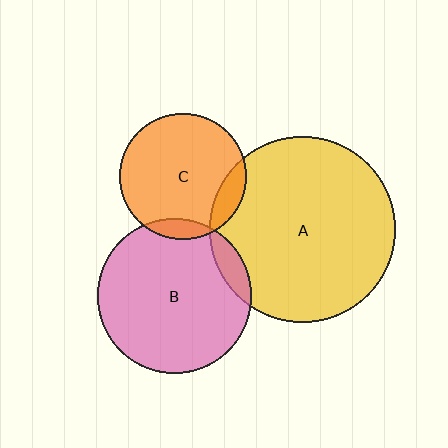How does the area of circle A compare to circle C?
Approximately 2.2 times.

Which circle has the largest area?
Circle A (yellow).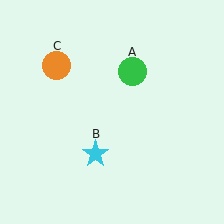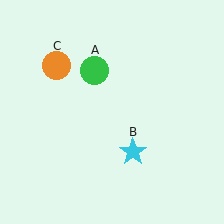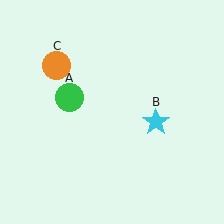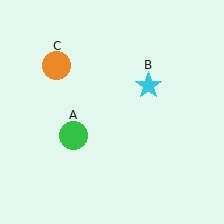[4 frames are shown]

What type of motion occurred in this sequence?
The green circle (object A), cyan star (object B) rotated counterclockwise around the center of the scene.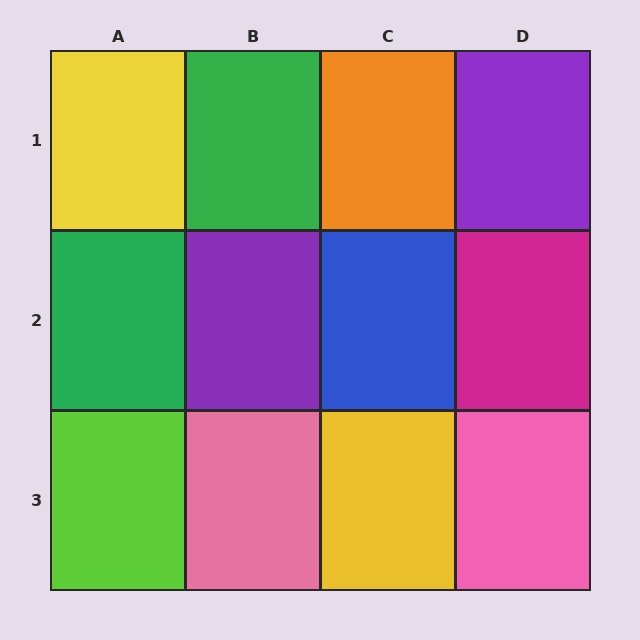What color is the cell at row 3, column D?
Pink.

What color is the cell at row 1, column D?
Purple.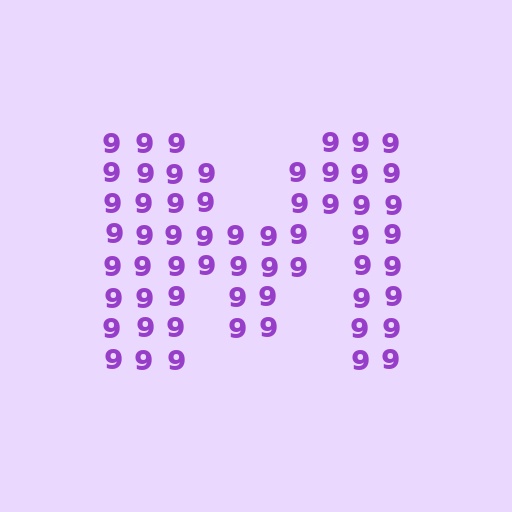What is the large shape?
The large shape is the letter M.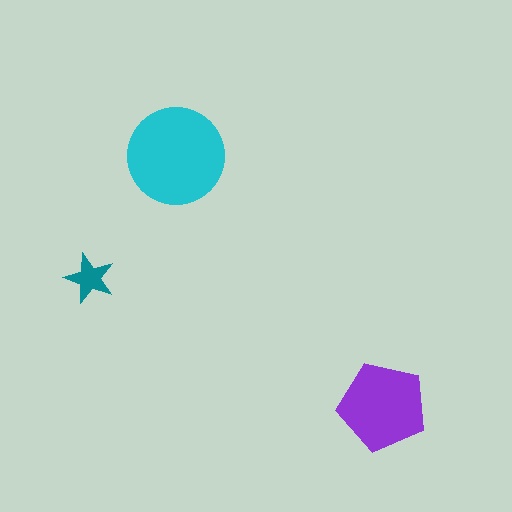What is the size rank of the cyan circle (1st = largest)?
1st.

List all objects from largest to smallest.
The cyan circle, the purple pentagon, the teal star.